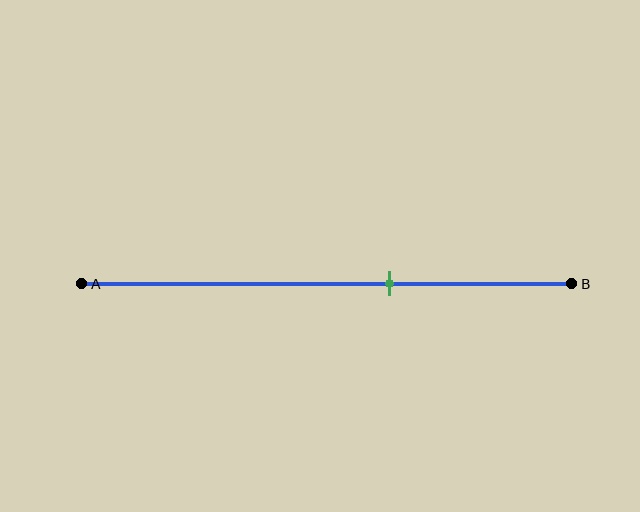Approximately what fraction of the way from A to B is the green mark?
The green mark is approximately 65% of the way from A to B.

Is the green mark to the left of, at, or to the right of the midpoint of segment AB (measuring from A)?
The green mark is to the right of the midpoint of segment AB.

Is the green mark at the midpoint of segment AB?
No, the mark is at about 65% from A, not at the 50% midpoint.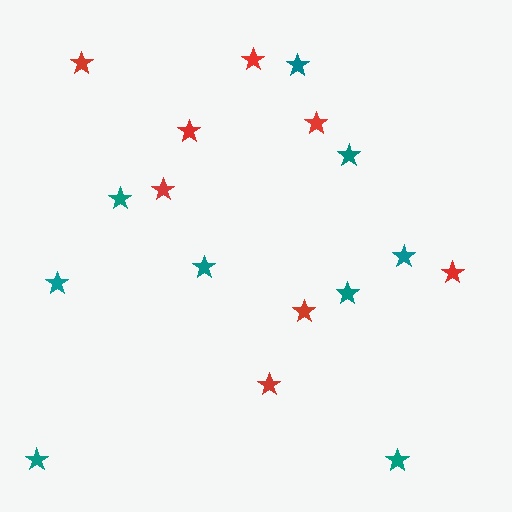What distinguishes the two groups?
There are 2 groups: one group of teal stars (9) and one group of red stars (8).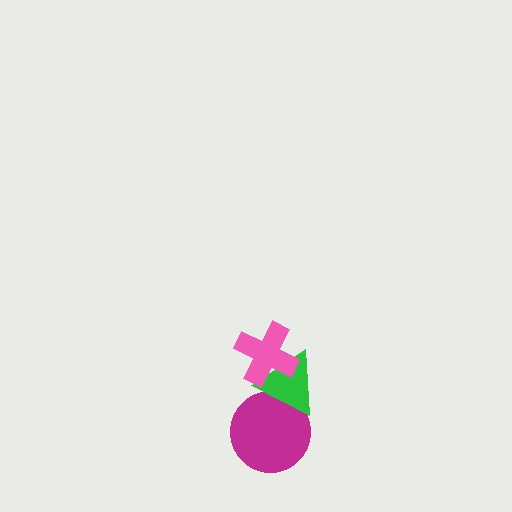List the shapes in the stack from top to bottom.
From top to bottom: the pink cross, the green triangle, the magenta circle.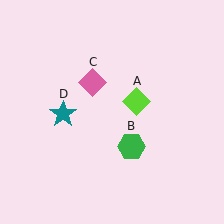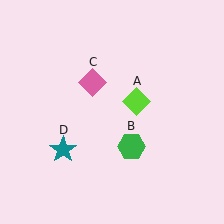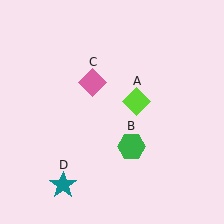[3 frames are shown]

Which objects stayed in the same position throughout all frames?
Lime diamond (object A) and green hexagon (object B) and pink diamond (object C) remained stationary.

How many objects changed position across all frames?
1 object changed position: teal star (object D).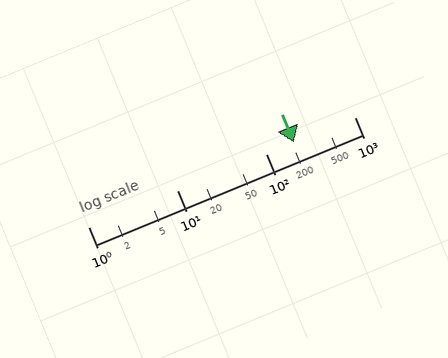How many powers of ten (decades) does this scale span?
The scale spans 3 decades, from 1 to 1000.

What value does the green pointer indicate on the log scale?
The pointer indicates approximately 210.